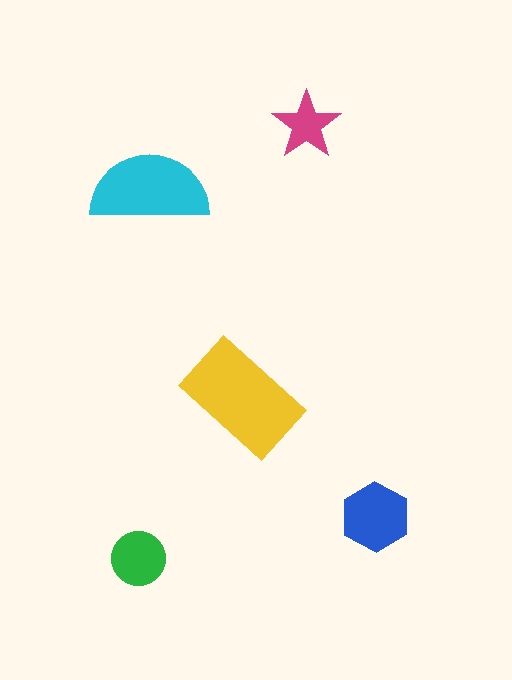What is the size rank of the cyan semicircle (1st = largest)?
2nd.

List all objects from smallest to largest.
The magenta star, the green circle, the blue hexagon, the cyan semicircle, the yellow rectangle.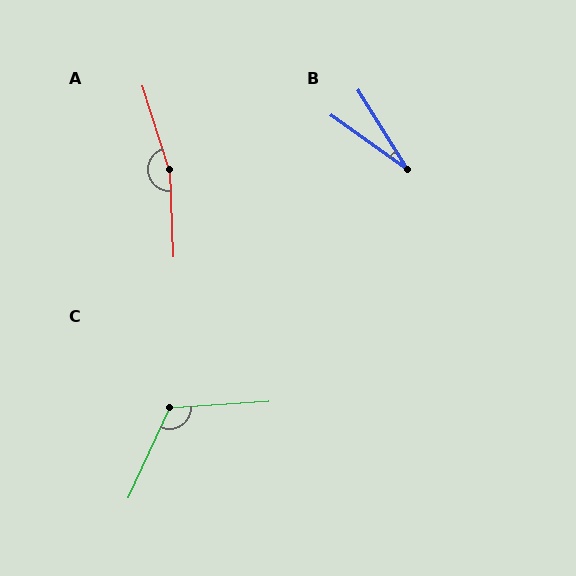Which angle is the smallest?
B, at approximately 23 degrees.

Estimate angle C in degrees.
Approximately 118 degrees.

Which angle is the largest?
A, at approximately 165 degrees.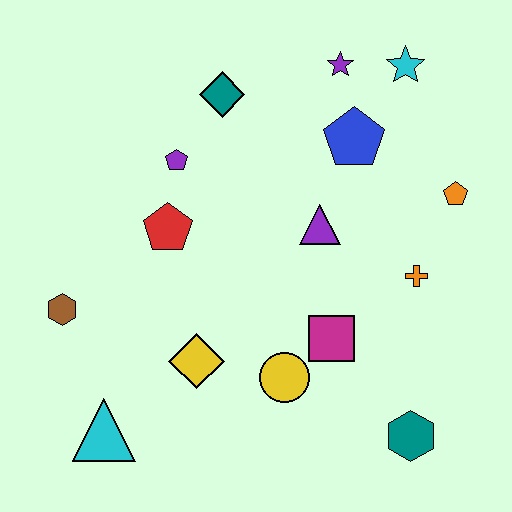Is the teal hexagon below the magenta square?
Yes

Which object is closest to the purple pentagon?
The red pentagon is closest to the purple pentagon.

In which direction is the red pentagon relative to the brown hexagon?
The red pentagon is to the right of the brown hexagon.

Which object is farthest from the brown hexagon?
The cyan star is farthest from the brown hexagon.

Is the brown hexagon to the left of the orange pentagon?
Yes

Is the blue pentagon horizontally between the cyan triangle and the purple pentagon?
No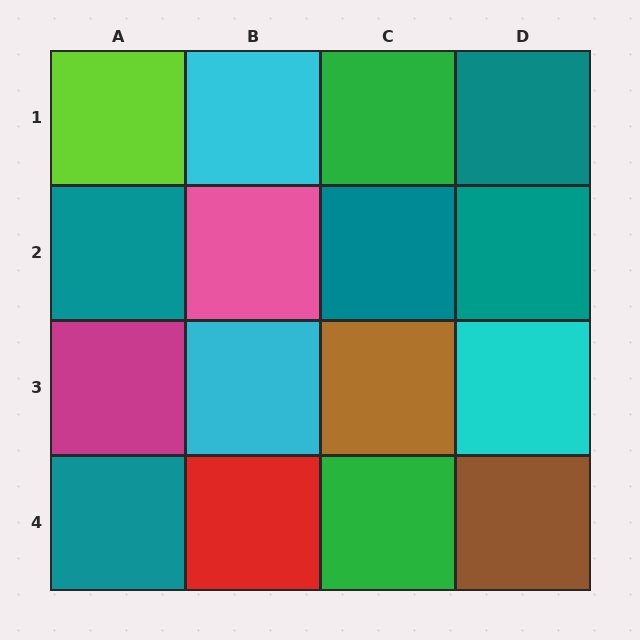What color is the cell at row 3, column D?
Cyan.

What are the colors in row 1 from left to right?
Lime, cyan, green, teal.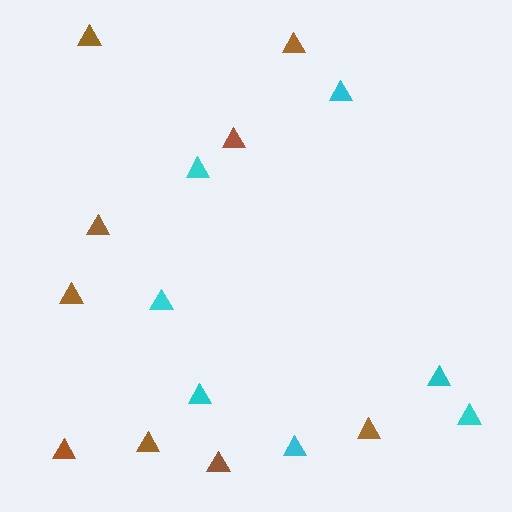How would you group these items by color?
There are 2 groups: one group of cyan triangles (7) and one group of brown triangles (9).